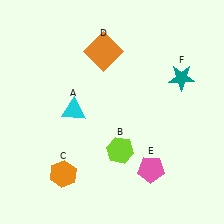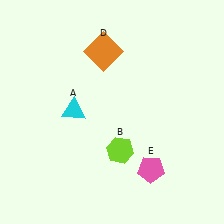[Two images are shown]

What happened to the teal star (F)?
The teal star (F) was removed in Image 2. It was in the top-right area of Image 1.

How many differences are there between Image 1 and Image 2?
There are 2 differences between the two images.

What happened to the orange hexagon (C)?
The orange hexagon (C) was removed in Image 2. It was in the bottom-left area of Image 1.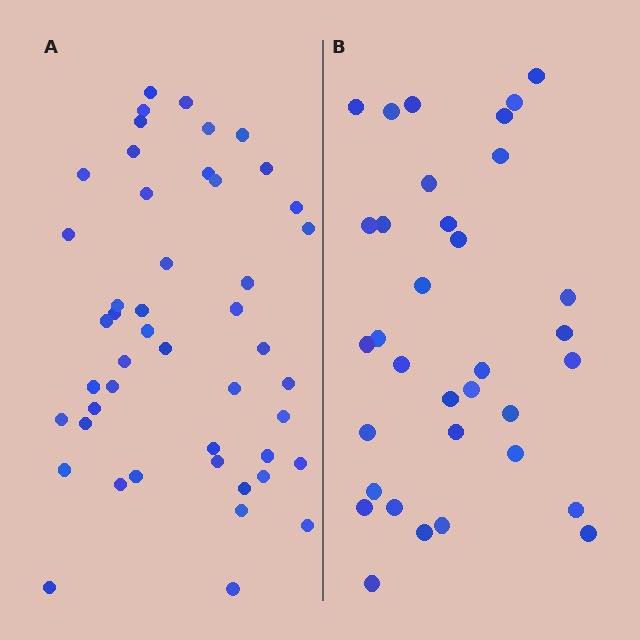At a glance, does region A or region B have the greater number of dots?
Region A (the left region) has more dots.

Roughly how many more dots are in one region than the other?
Region A has approximately 15 more dots than region B.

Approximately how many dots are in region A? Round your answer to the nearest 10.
About 50 dots. (The exact count is 47, which rounds to 50.)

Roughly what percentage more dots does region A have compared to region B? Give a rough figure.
About 40% more.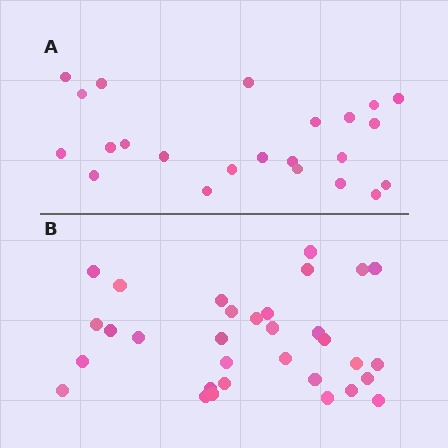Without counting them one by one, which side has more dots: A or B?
Region B (the bottom region) has more dots.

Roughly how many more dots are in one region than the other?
Region B has roughly 8 or so more dots than region A.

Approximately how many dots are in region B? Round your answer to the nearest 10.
About 30 dots. (The exact count is 32, which rounds to 30.)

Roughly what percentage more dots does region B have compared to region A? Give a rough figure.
About 40% more.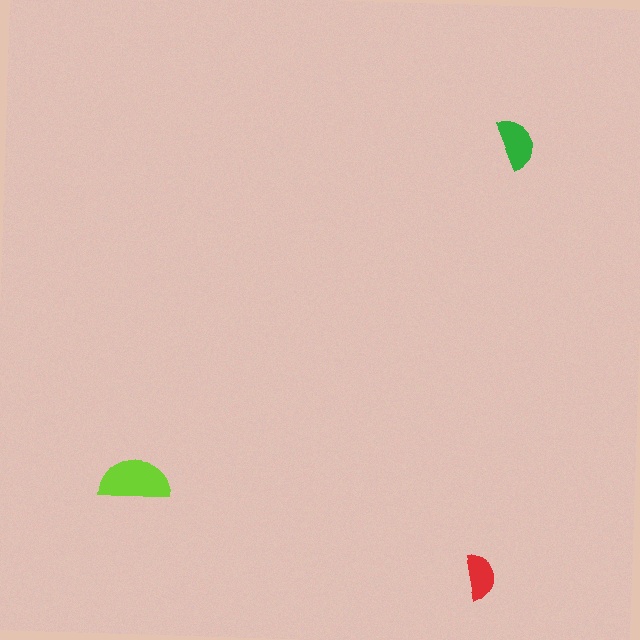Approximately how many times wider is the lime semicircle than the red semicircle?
About 1.5 times wider.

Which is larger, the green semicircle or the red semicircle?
The green one.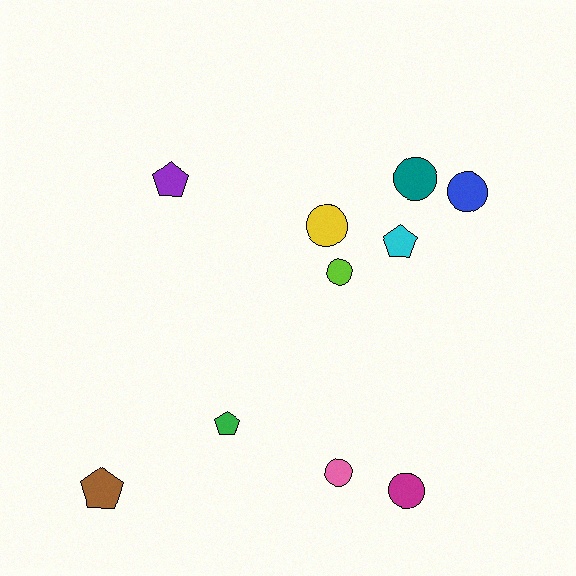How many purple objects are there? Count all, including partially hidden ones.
There is 1 purple object.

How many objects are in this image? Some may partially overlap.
There are 10 objects.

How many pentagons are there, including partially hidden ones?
There are 4 pentagons.